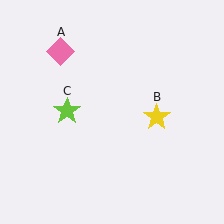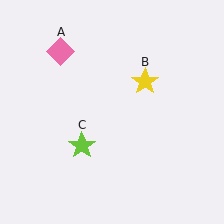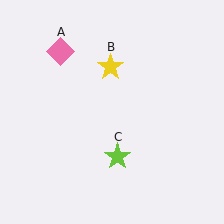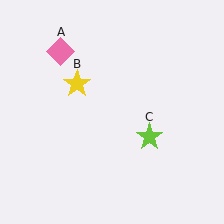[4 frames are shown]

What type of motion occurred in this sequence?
The yellow star (object B), lime star (object C) rotated counterclockwise around the center of the scene.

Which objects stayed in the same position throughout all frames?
Pink diamond (object A) remained stationary.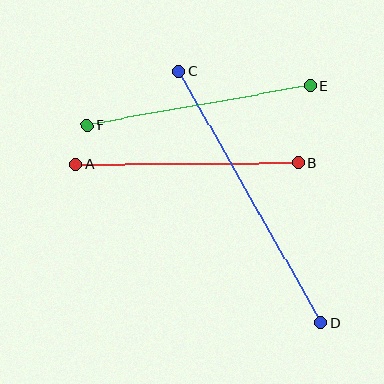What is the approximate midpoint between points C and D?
The midpoint is at approximately (250, 197) pixels.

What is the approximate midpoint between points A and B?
The midpoint is at approximately (187, 164) pixels.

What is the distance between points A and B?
The distance is approximately 222 pixels.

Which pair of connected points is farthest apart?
Points C and D are farthest apart.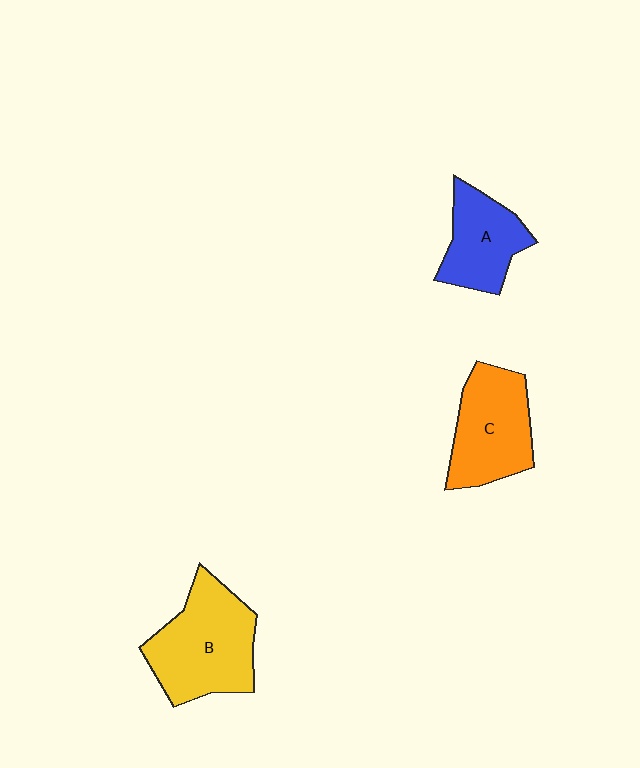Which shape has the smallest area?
Shape A (blue).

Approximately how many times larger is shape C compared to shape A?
Approximately 1.3 times.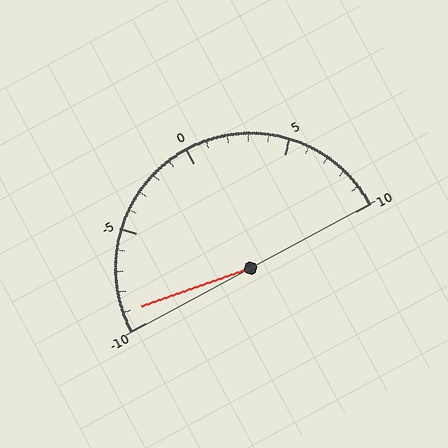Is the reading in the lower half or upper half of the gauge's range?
The reading is in the lower half of the range (-10 to 10).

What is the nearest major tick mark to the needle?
The nearest major tick mark is -10.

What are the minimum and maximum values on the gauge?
The gauge ranges from -10 to 10.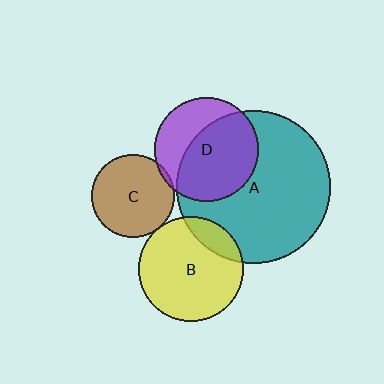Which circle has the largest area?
Circle A (teal).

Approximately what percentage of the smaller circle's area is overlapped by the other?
Approximately 15%.